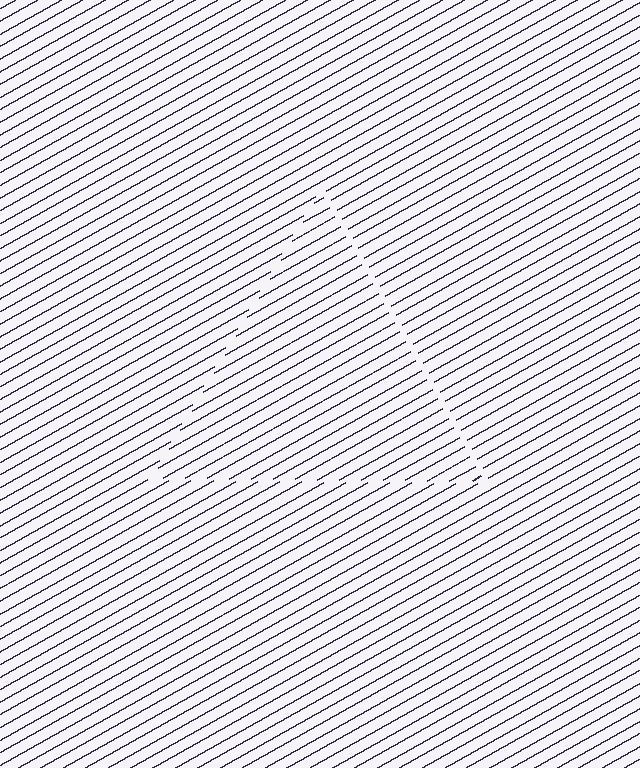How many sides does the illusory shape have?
3 sides — the line-ends trace a triangle.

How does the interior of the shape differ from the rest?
The interior of the shape contains the same grating, shifted by half a period — the contour is defined by the phase discontinuity where line-ends from the inner and outer gratings abut.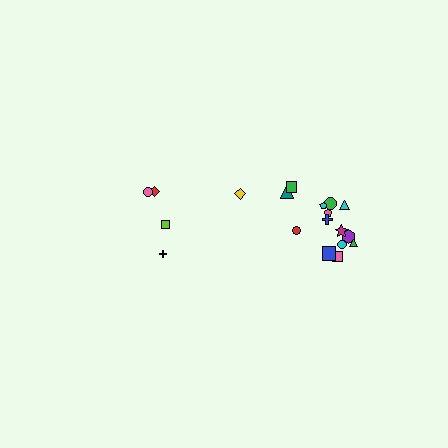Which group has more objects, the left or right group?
The right group.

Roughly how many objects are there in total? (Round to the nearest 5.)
Roughly 20 objects in total.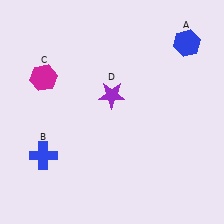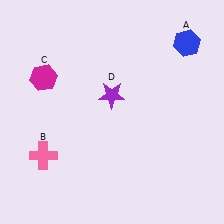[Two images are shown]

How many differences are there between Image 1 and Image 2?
There is 1 difference between the two images.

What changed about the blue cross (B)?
In Image 1, B is blue. In Image 2, it changed to pink.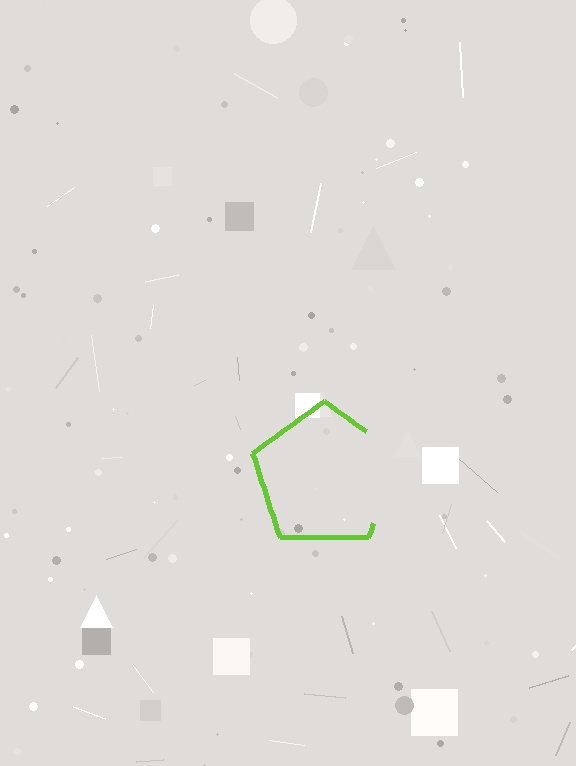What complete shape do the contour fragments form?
The contour fragments form a pentagon.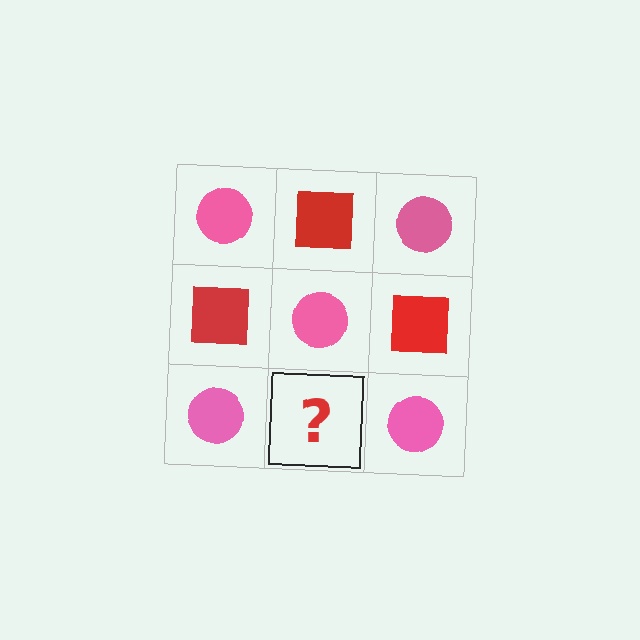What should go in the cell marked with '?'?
The missing cell should contain a red square.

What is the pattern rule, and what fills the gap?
The rule is that it alternates pink circle and red square in a checkerboard pattern. The gap should be filled with a red square.